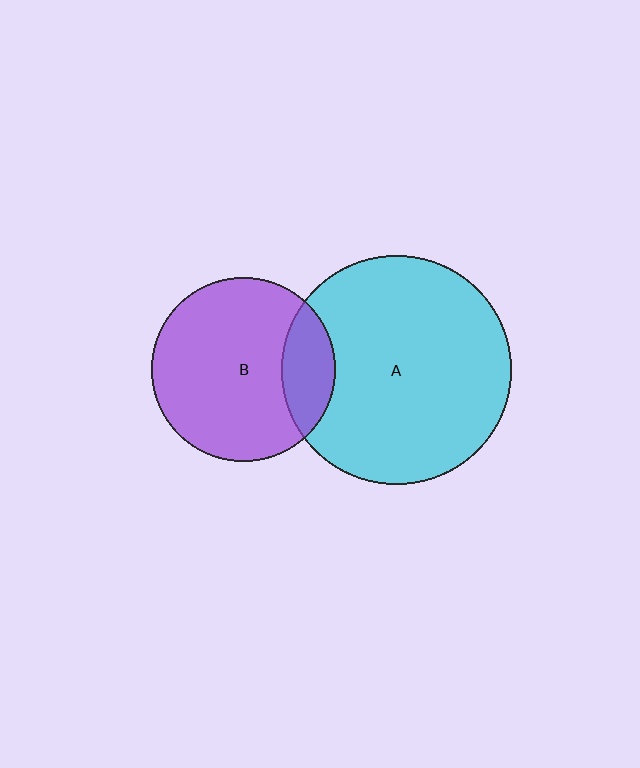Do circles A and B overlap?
Yes.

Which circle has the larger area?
Circle A (cyan).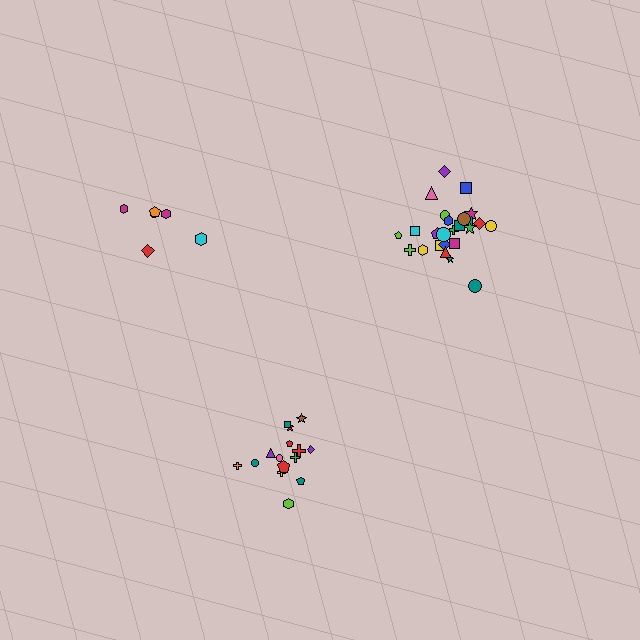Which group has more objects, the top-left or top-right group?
The top-right group.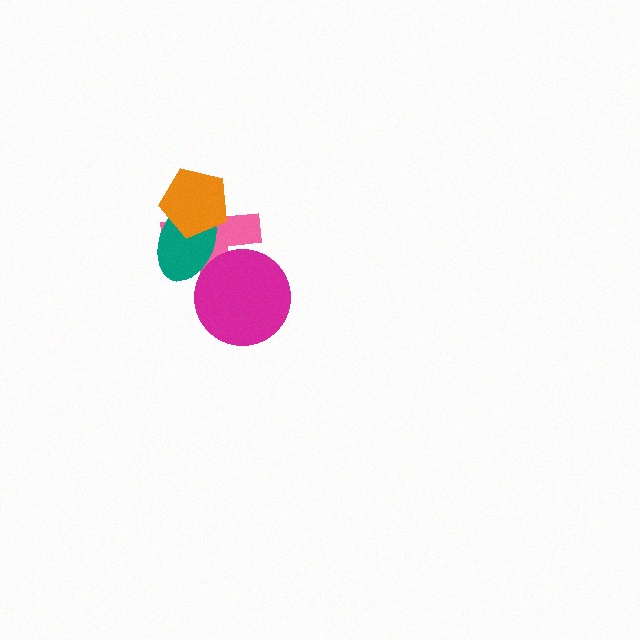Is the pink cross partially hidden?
Yes, it is partially covered by another shape.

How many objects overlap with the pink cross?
3 objects overlap with the pink cross.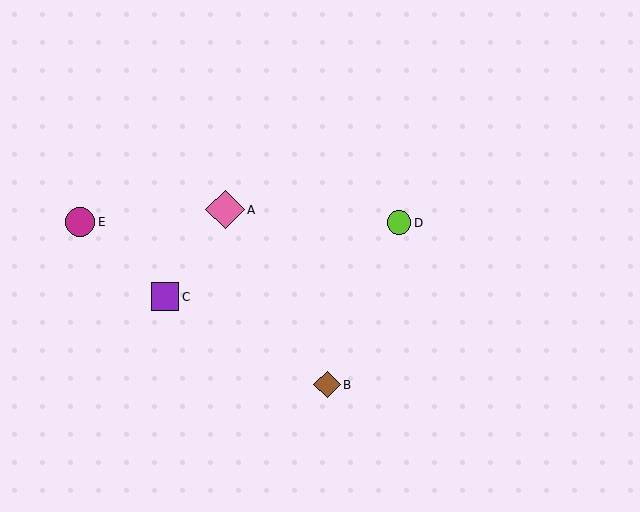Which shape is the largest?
The pink diamond (labeled A) is the largest.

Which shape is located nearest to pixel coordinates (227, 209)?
The pink diamond (labeled A) at (225, 210) is nearest to that location.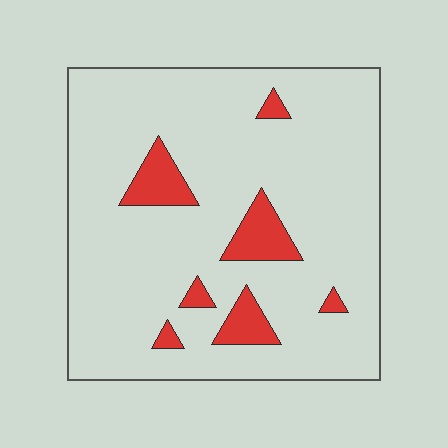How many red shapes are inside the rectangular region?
7.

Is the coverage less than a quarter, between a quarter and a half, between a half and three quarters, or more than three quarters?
Less than a quarter.